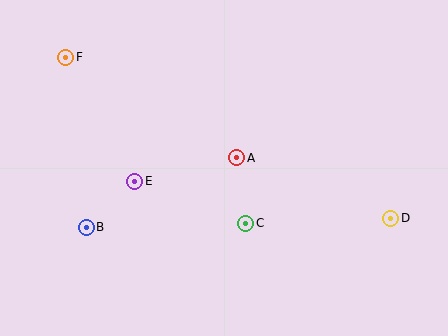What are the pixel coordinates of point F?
Point F is at (66, 57).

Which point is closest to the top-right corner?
Point D is closest to the top-right corner.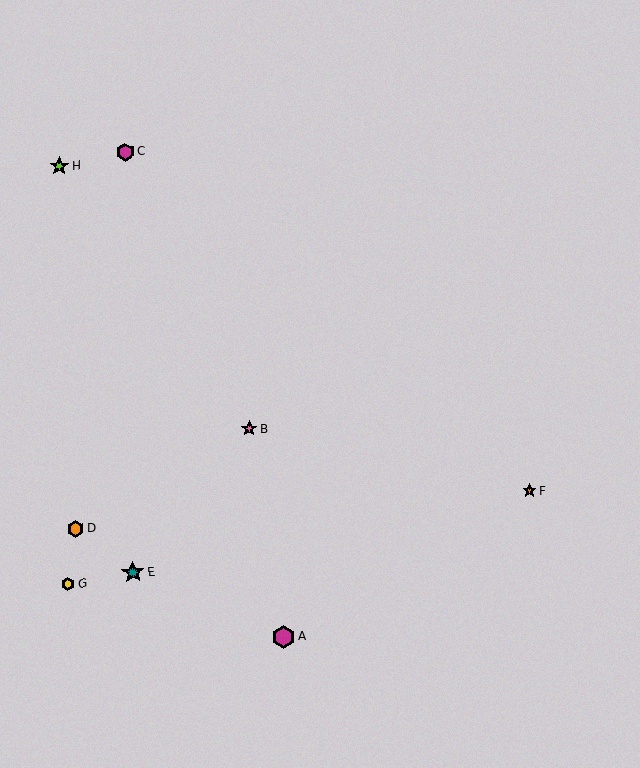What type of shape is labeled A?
Shape A is a magenta hexagon.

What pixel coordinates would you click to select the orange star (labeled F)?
Click at (530, 491) to select the orange star F.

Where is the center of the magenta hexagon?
The center of the magenta hexagon is at (283, 637).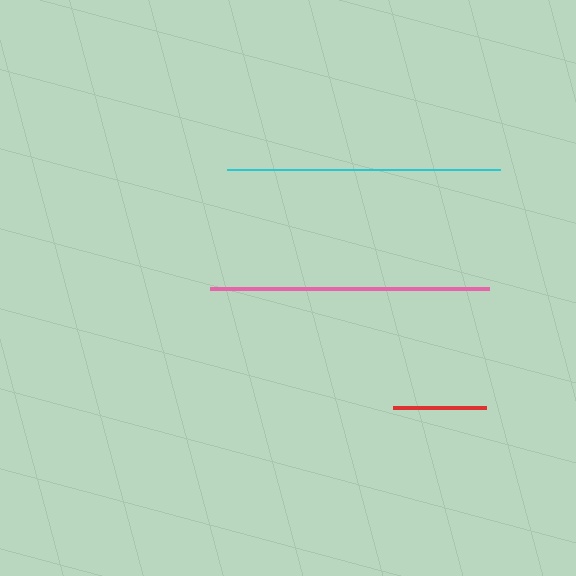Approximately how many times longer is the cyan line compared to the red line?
The cyan line is approximately 2.9 times the length of the red line.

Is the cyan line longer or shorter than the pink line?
The pink line is longer than the cyan line.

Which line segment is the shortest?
The red line is the shortest at approximately 93 pixels.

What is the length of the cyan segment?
The cyan segment is approximately 273 pixels long.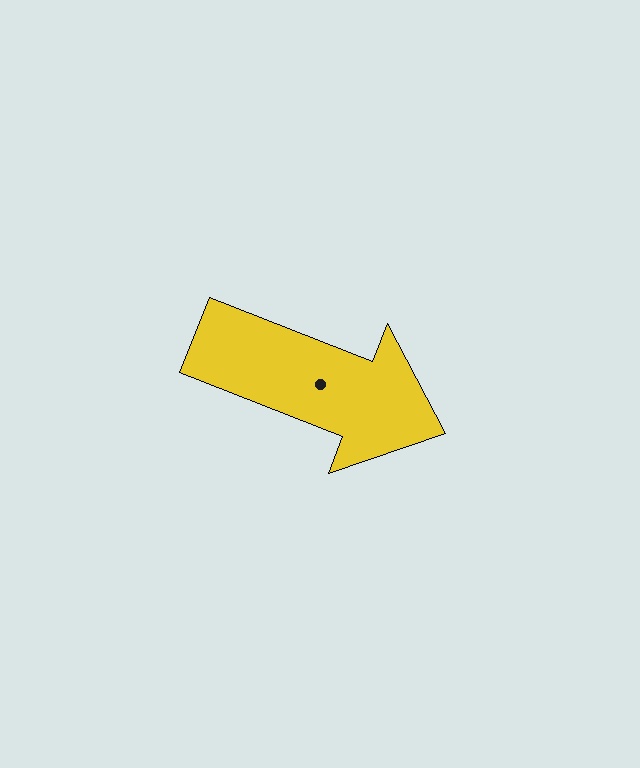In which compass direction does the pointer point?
East.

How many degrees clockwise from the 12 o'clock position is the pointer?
Approximately 111 degrees.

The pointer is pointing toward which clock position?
Roughly 4 o'clock.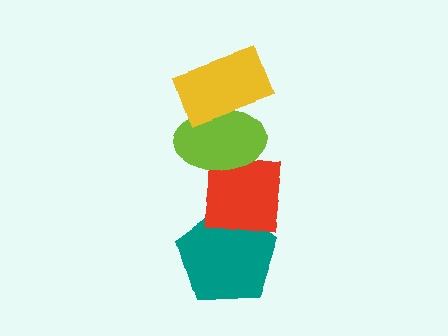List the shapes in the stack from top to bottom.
From top to bottom: the yellow rectangle, the lime ellipse, the red square, the teal pentagon.